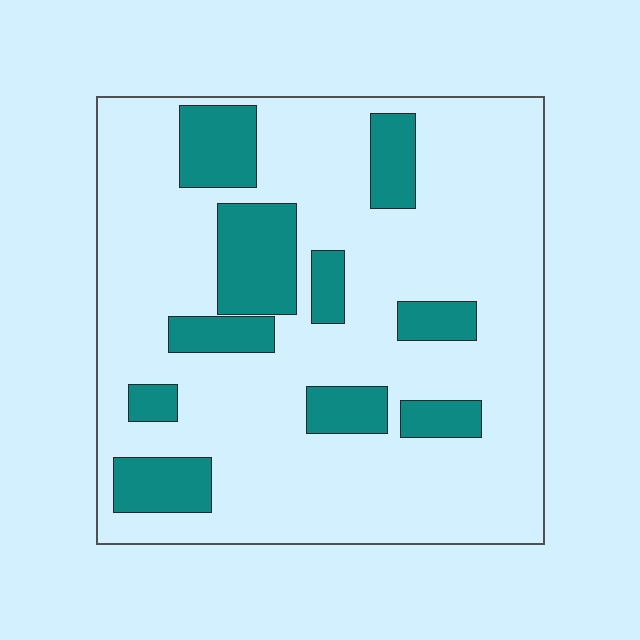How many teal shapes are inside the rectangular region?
10.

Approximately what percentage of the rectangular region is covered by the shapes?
Approximately 20%.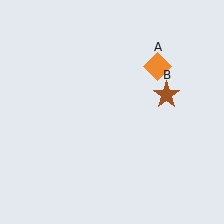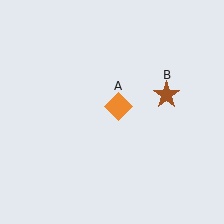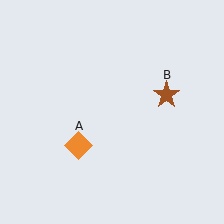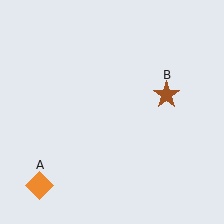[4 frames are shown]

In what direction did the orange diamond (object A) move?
The orange diamond (object A) moved down and to the left.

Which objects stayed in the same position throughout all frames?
Brown star (object B) remained stationary.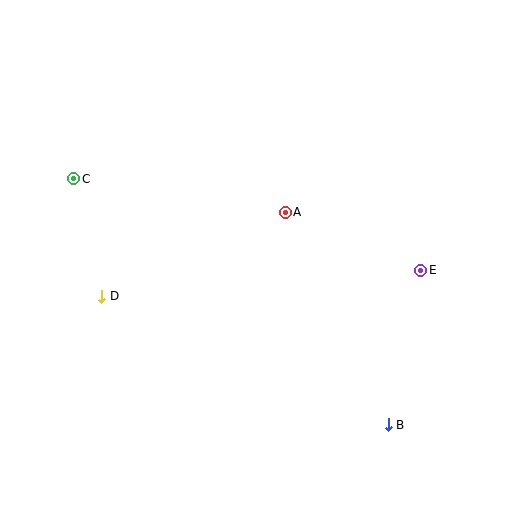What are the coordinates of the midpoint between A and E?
The midpoint between A and E is at (353, 241).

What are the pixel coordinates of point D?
Point D is at (102, 296).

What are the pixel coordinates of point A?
Point A is at (285, 212).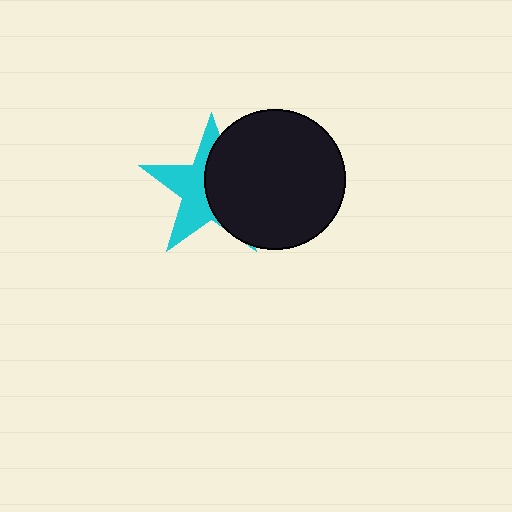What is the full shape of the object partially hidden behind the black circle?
The partially hidden object is a cyan star.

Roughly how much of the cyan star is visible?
About half of it is visible (roughly 49%).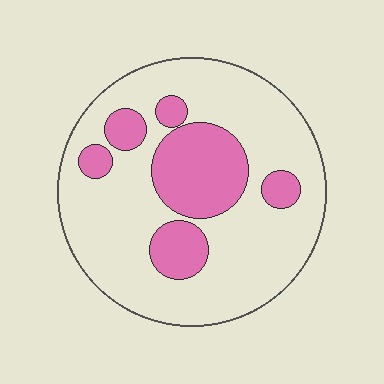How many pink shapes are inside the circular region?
6.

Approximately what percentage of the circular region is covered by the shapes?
Approximately 25%.